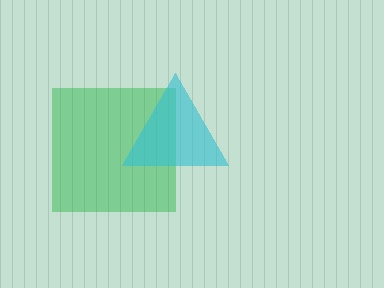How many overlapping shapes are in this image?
There are 2 overlapping shapes in the image.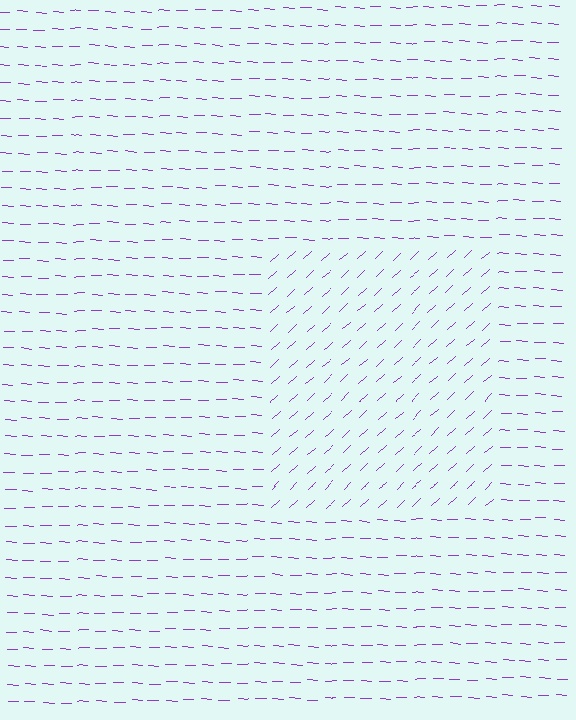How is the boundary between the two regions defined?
The boundary is defined purely by a change in line orientation (approximately 45 degrees difference). All lines are the same color and thickness.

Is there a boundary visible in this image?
Yes, there is a texture boundary formed by a change in line orientation.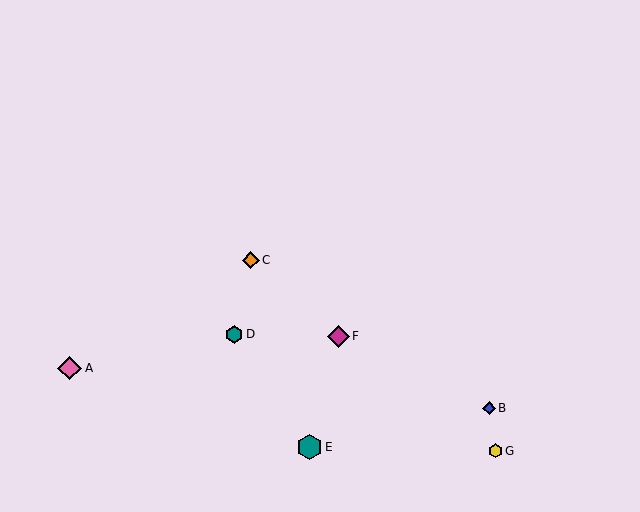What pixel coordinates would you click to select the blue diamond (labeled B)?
Click at (489, 408) to select the blue diamond B.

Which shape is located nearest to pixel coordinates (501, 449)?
The yellow hexagon (labeled G) at (495, 451) is nearest to that location.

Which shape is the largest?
The teal hexagon (labeled E) is the largest.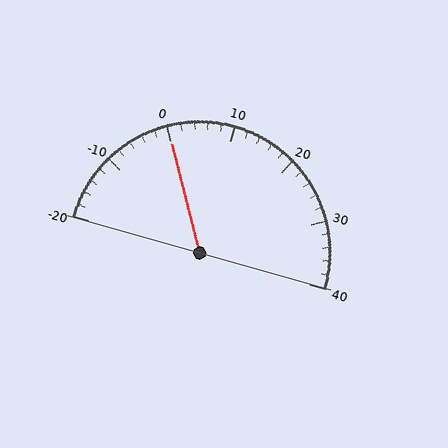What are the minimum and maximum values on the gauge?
The gauge ranges from -20 to 40.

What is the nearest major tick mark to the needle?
The nearest major tick mark is 0.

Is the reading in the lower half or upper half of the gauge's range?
The reading is in the lower half of the range (-20 to 40).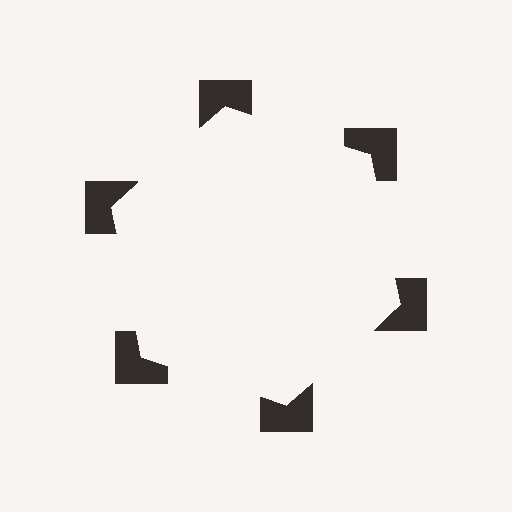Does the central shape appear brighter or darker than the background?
It typically appears slightly brighter than the background, even though no actual brightness change is drawn.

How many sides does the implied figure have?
6 sides.